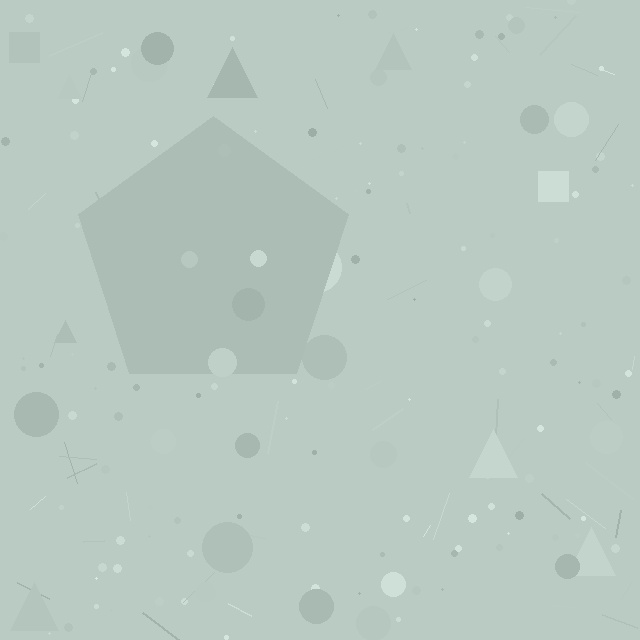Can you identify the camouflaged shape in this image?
The camouflaged shape is a pentagon.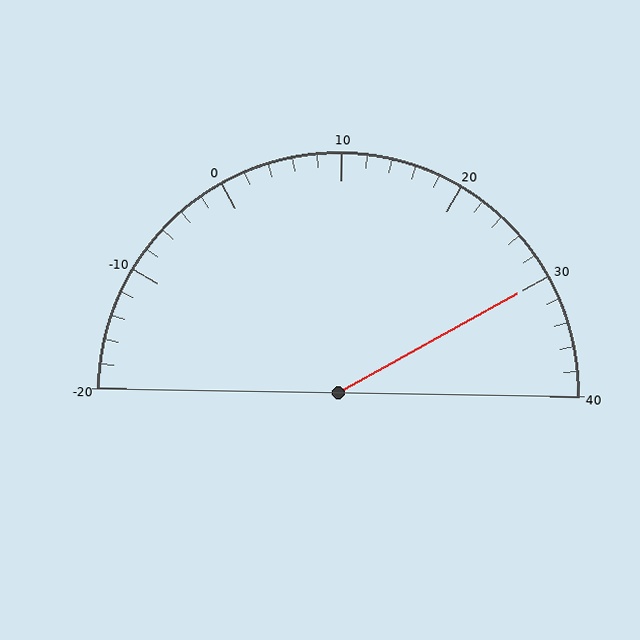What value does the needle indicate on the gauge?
The needle indicates approximately 30.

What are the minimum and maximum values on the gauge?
The gauge ranges from -20 to 40.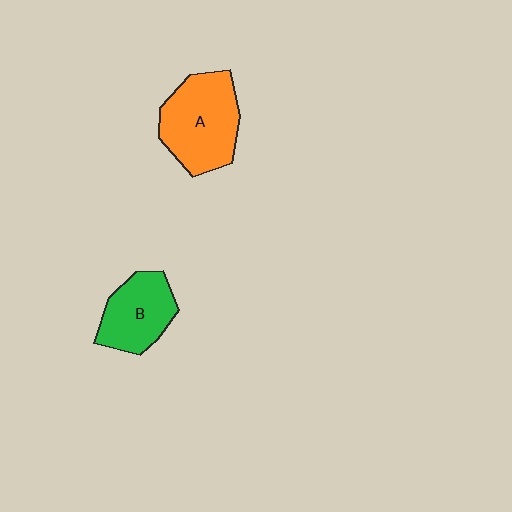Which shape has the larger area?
Shape A (orange).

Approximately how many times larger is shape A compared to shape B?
Approximately 1.4 times.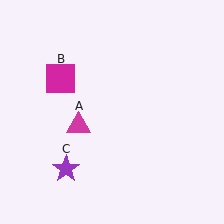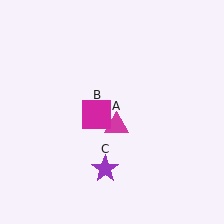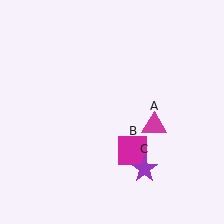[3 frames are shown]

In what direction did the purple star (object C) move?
The purple star (object C) moved right.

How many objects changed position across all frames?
3 objects changed position: magenta triangle (object A), magenta square (object B), purple star (object C).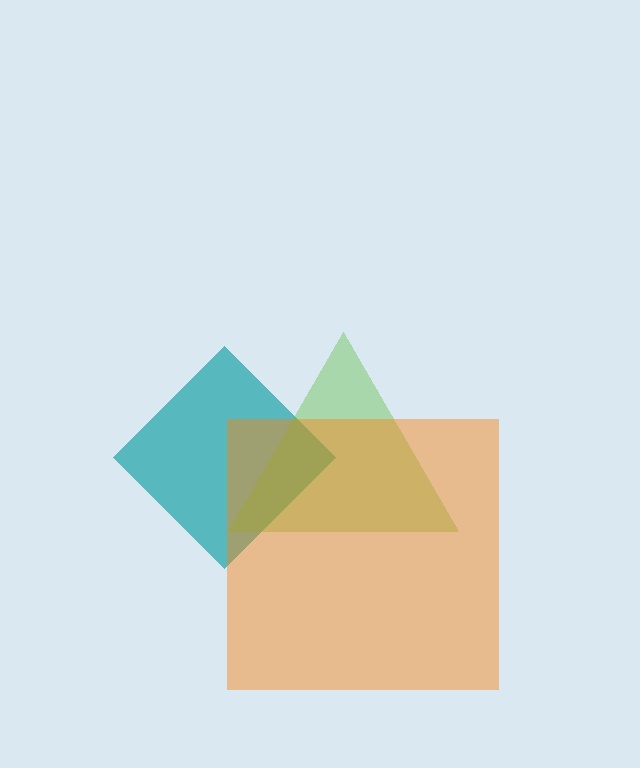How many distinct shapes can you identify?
There are 3 distinct shapes: a teal diamond, a lime triangle, an orange square.